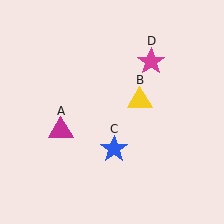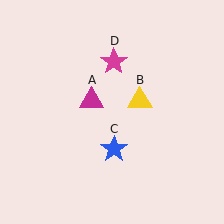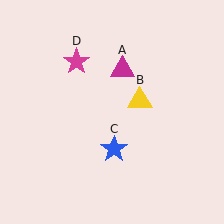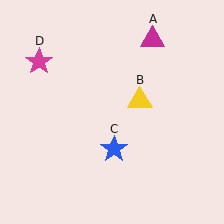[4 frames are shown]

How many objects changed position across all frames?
2 objects changed position: magenta triangle (object A), magenta star (object D).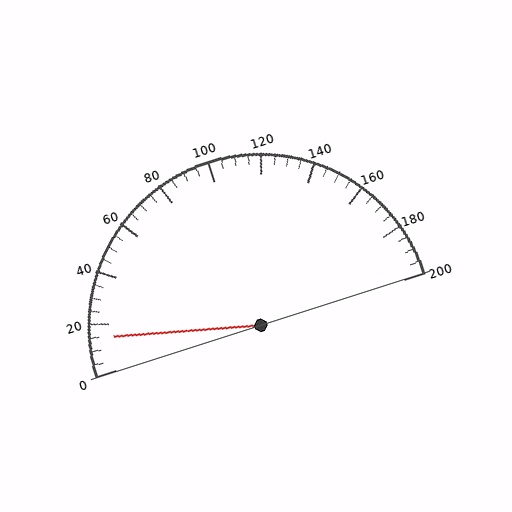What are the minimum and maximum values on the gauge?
The gauge ranges from 0 to 200.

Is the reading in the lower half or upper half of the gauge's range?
The reading is in the lower half of the range (0 to 200).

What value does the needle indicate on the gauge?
The needle indicates approximately 15.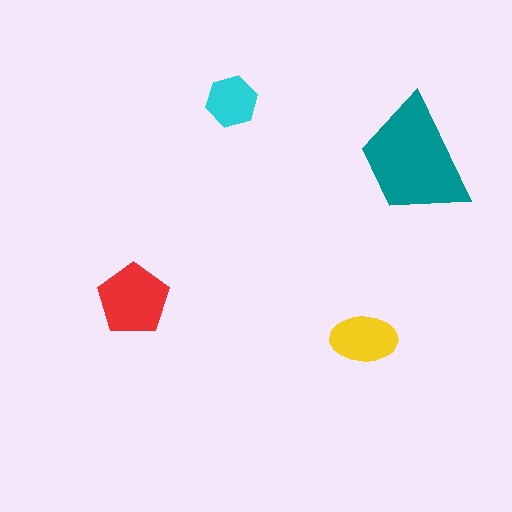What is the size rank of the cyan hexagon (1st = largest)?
4th.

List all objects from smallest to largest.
The cyan hexagon, the yellow ellipse, the red pentagon, the teal trapezoid.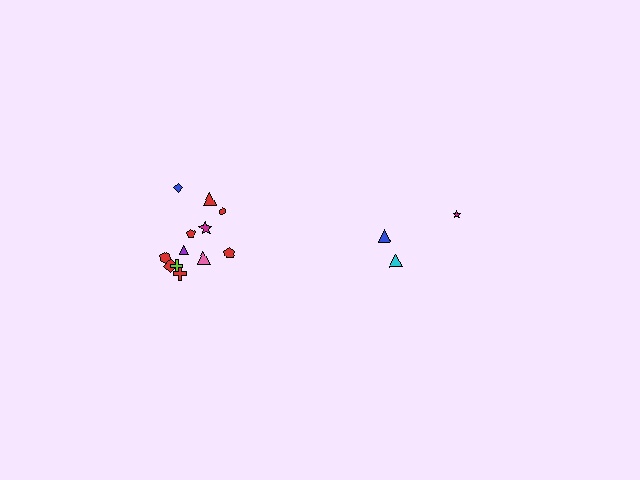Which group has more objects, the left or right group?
The left group.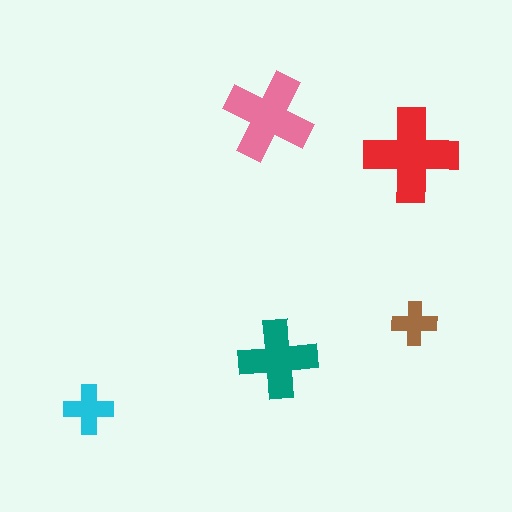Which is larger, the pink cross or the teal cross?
The pink one.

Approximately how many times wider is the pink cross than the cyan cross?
About 2 times wider.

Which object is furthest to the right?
The brown cross is rightmost.